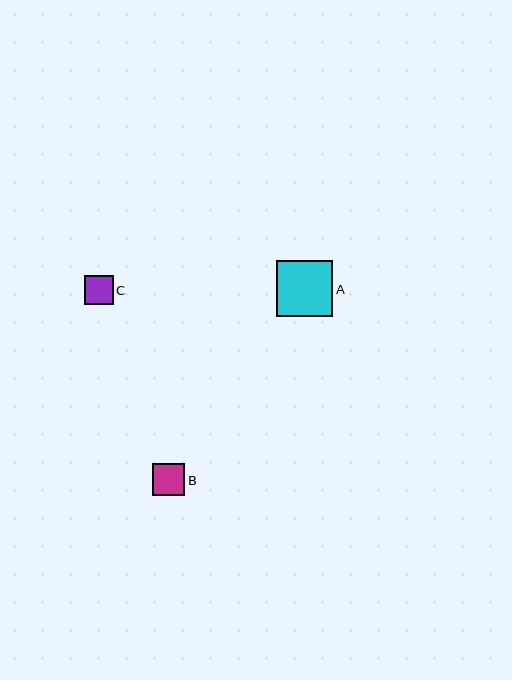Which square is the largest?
Square A is the largest with a size of approximately 56 pixels.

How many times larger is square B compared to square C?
Square B is approximately 1.1 times the size of square C.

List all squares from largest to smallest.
From largest to smallest: A, B, C.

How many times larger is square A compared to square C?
Square A is approximately 1.9 times the size of square C.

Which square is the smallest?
Square C is the smallest with a size of approximately 29 pixels.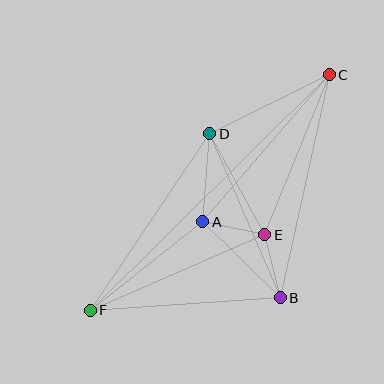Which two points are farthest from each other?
Points C and F are farthest from each other.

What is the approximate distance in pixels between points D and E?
The distance between D and E is approximately 115 pixels.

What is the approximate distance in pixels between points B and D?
The distance between B and D is approximately 179 pixels.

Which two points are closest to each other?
Points A and E are closest to each other.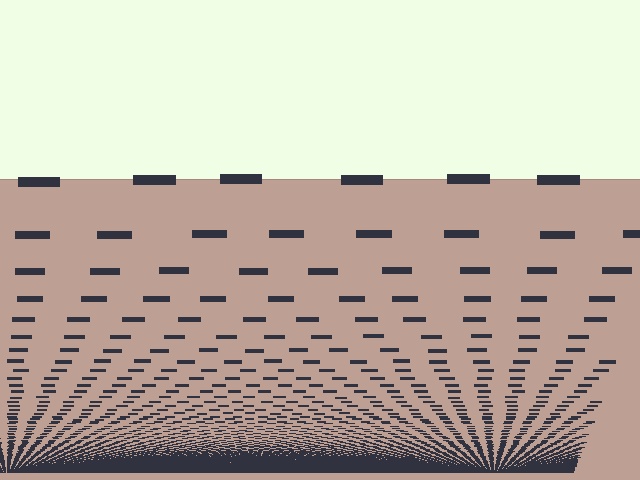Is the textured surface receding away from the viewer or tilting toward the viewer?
The surface appears to tilt toward the viewer. Texture elements get larger and sparser toward the top.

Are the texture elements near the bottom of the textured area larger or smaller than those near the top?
Smaller. The gradient is inverted — elements near the bottom are smaller and denser.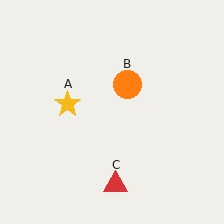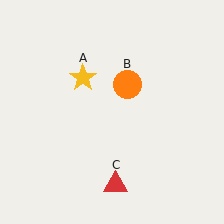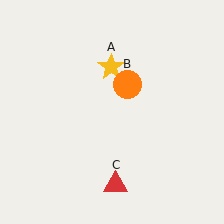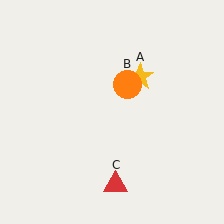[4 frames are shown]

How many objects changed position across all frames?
1 object changed position: yellow star (object A).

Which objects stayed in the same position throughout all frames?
Orange circle (object B) and red triangle (object C) remained stationary.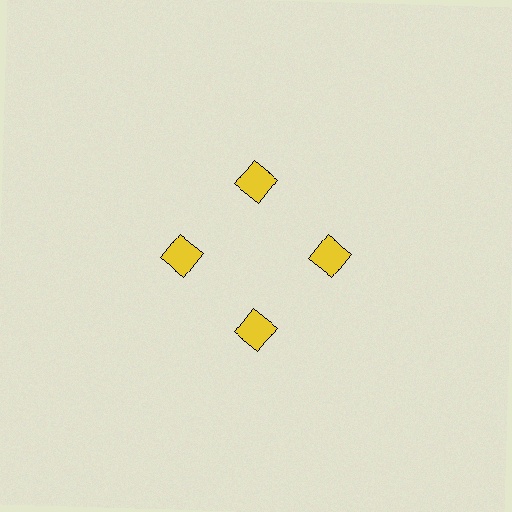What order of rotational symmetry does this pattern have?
This pattern has 4-fold rotational symmetry.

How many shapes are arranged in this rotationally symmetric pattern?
There are 4 shapes, arranged in 4 groups of 1.